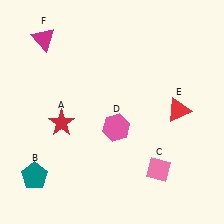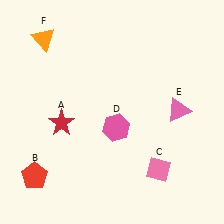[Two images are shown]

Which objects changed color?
B changed from teal to red. E changed from red to pink. F changed from magenta to orange.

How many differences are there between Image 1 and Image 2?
There are 3 differences between the two images.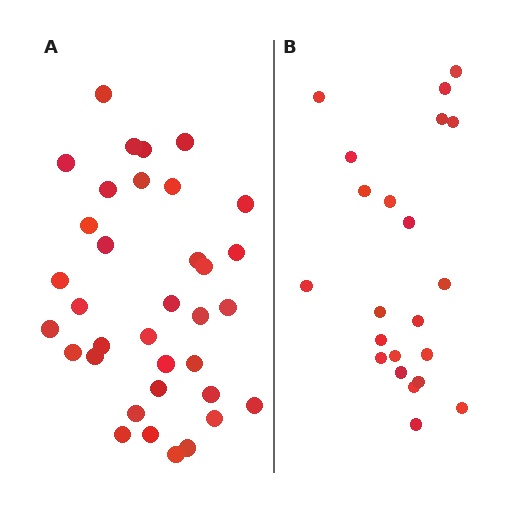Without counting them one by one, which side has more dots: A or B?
Region A (the left region) has more dots.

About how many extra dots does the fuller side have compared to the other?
Region A has approximately 15 more dots than region B.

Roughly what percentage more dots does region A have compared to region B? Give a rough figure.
About 60% more.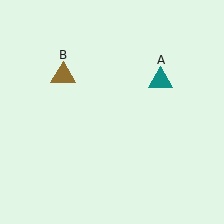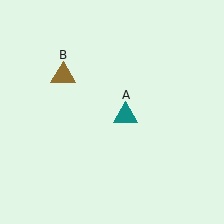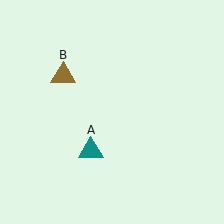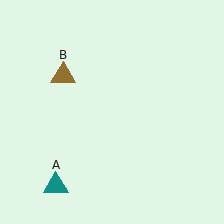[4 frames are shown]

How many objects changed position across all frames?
1 object changed position: teal triangle (object A).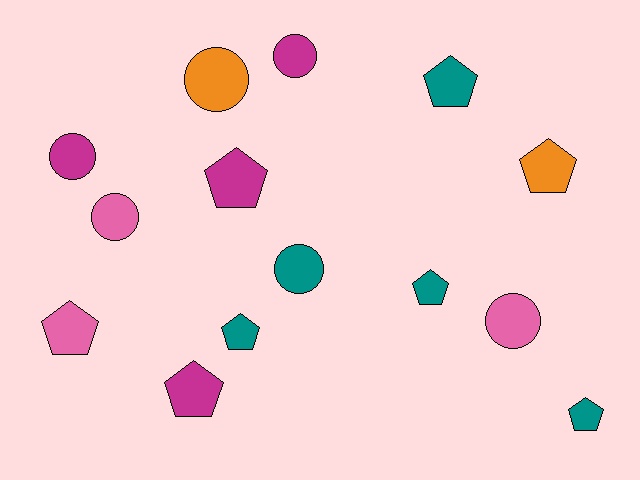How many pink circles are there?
There are 2 pink circles.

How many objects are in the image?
There are 14 objects.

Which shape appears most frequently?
Pentagon, with 8 objects.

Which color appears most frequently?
Teal, with 5 objects.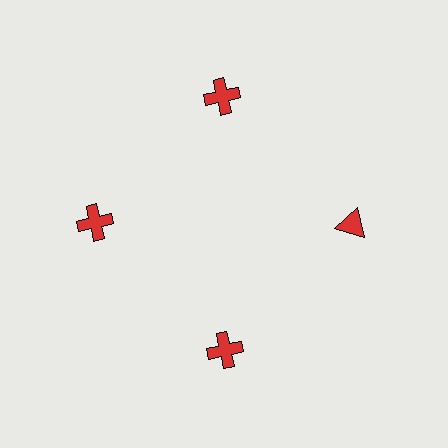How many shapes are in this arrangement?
There are 4 shapes arranged in a ring pattern.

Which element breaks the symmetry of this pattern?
The red triangle at roughly the 3 o'clock position breaks the symmetry. All other shapes are red crosses.